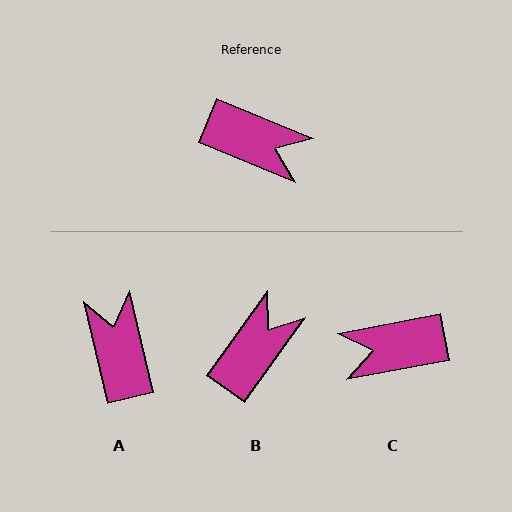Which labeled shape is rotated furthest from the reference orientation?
C, about 147 degrees away.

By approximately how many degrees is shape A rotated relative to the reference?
Approximately 126 degrees counter-clockwise.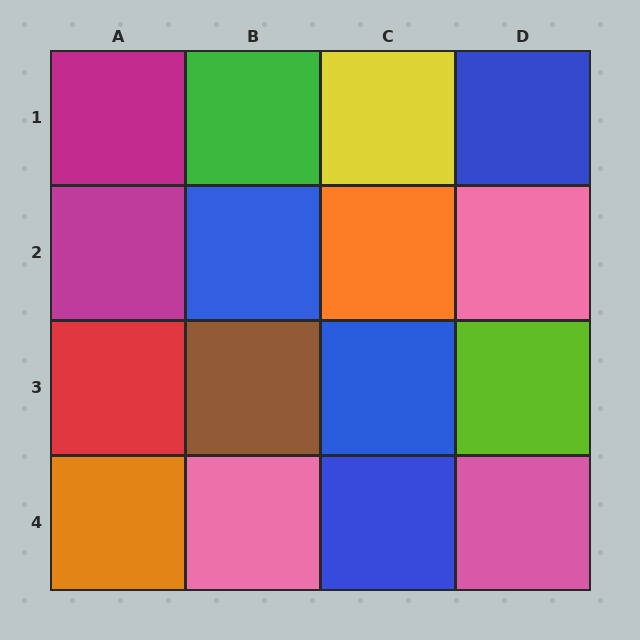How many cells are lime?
1 cell is lime.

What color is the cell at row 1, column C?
Yellow.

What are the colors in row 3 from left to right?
Red, brown, blue, lime.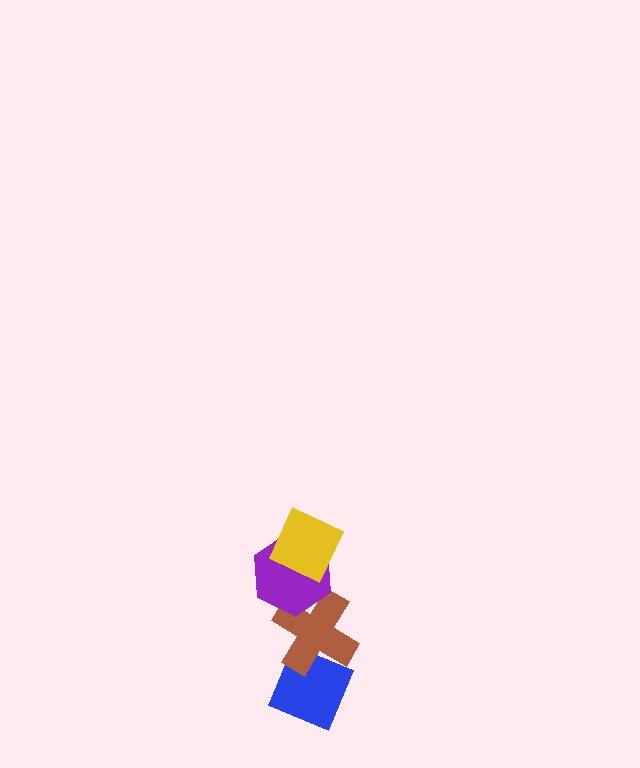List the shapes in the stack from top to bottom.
From top to bottom: the yellow diamond, the purple hexagon, the brown cross, the blue diamond.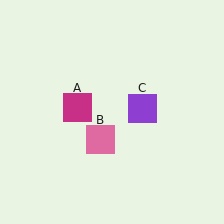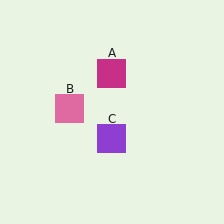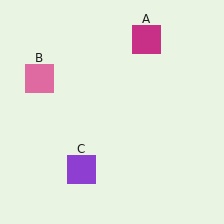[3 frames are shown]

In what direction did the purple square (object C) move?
The purple square (object C) moved down and to the left.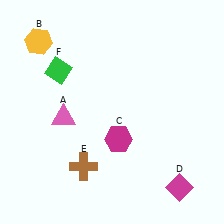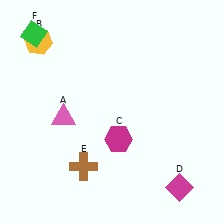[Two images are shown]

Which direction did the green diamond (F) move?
The green diamond (F) moved up.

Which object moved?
The green diamond (F) moved up.